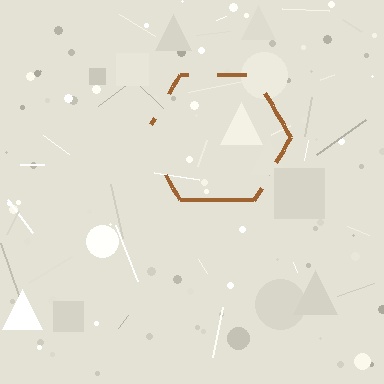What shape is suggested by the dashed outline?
The dashed outline suggests a hexagon.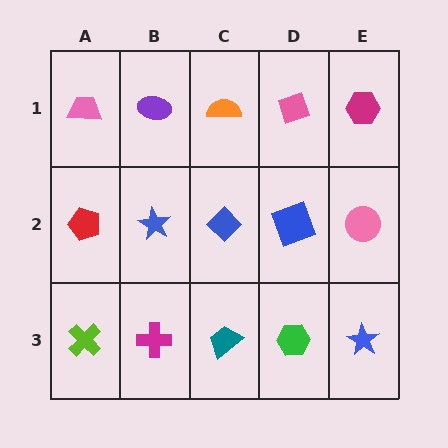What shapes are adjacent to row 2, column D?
A pink diamond (row 1, column D), a green hexagon (row 3, column D), a blue diamond (row 2, column C), a pink circle (row 2, column E).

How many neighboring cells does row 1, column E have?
2.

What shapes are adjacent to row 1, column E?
A pink circle (row 2, column E), a pink diamond (row 1, column D).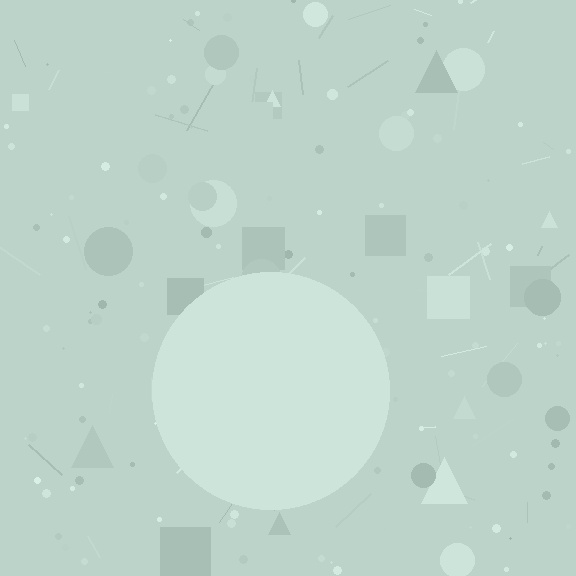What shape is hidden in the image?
A circle is hidden in the image.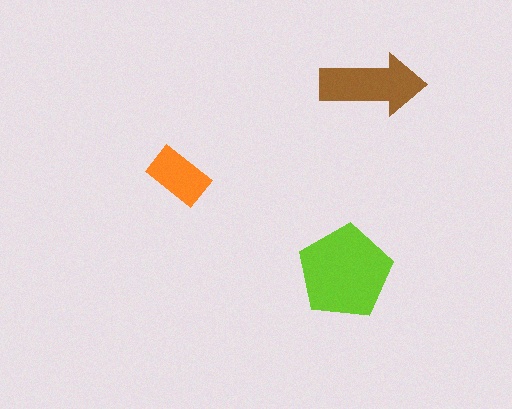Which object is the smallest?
The orange rectangle.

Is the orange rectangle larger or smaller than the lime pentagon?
Smaller.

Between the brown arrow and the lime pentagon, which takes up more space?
The lime pentagon.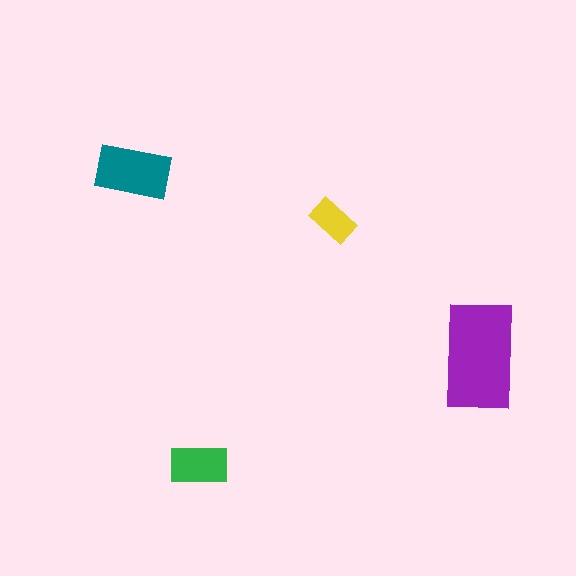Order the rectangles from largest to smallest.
the purple one, the teal one, the green one, the yellow one.